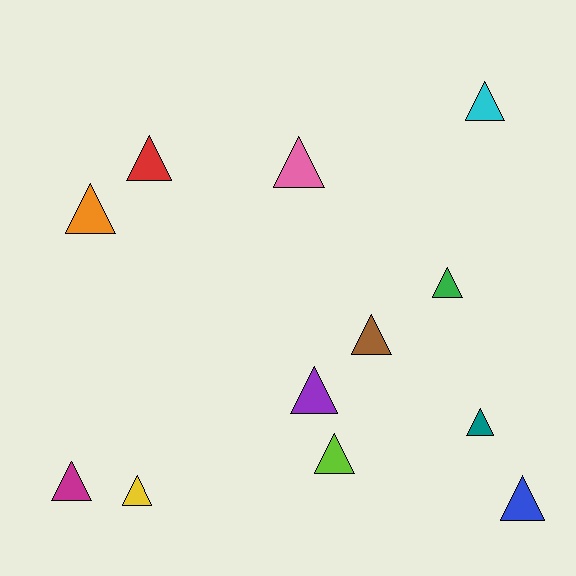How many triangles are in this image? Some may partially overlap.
There are 12 triangles.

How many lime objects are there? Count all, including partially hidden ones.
There is 1 lime object.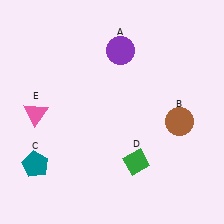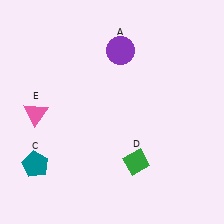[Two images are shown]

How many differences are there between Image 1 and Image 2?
There is 1 difference between the two images.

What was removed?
The brown circle (B) was removed in Image 2.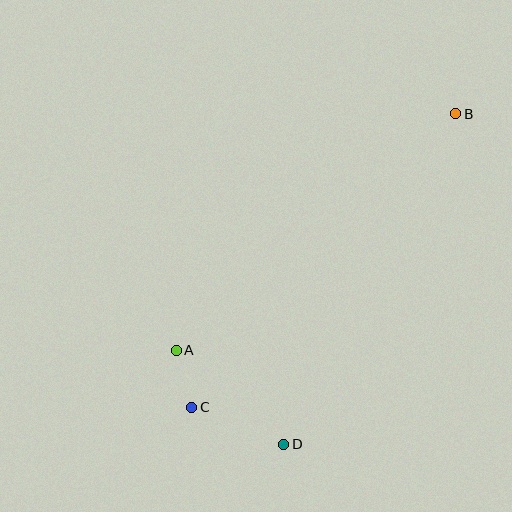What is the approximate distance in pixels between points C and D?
The distance between C and D is approximately 99 pixels.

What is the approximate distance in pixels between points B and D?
The distance between B and D is approximately 373 pixels.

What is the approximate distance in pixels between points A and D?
The distance between A and D is approximately 143 pixels.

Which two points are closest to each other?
Points A and C are closest to each other.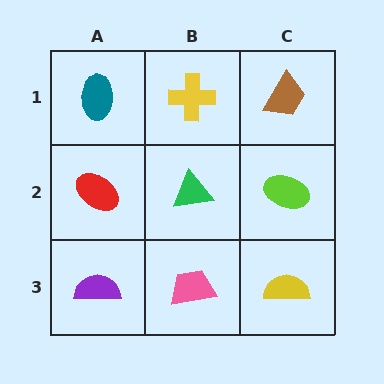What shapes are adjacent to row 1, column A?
A red ellipse (row 2, column A), a yellow cross (row 1, column B).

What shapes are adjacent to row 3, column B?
A green triangle (row 2, column B), a purple semicircle (row 3, column A), a yellow semicircle (row 3, column C).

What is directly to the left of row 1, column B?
A teal ellipse.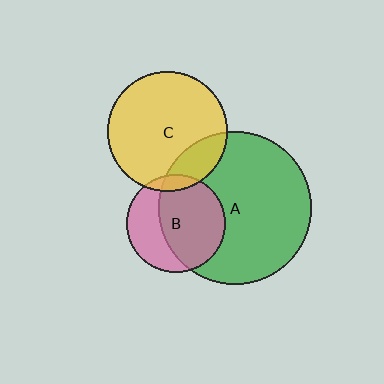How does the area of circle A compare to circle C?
Approximately 1.6 times.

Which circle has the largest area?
Circle A (green).